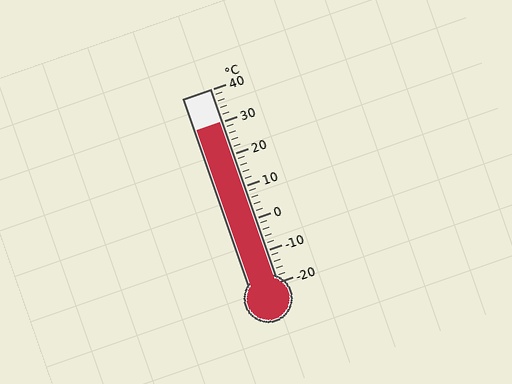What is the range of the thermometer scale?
The thermometer scale ranges from -20°C to 40°C.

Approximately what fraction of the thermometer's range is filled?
The thermometer is filled to approximately 85% of its range.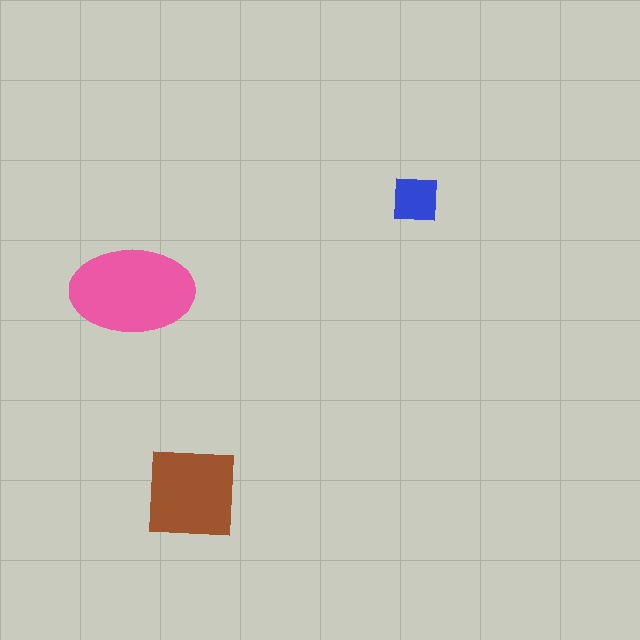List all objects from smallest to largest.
The blue square, the brown square, the pink ellipse.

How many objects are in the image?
There are 3 objects in the image.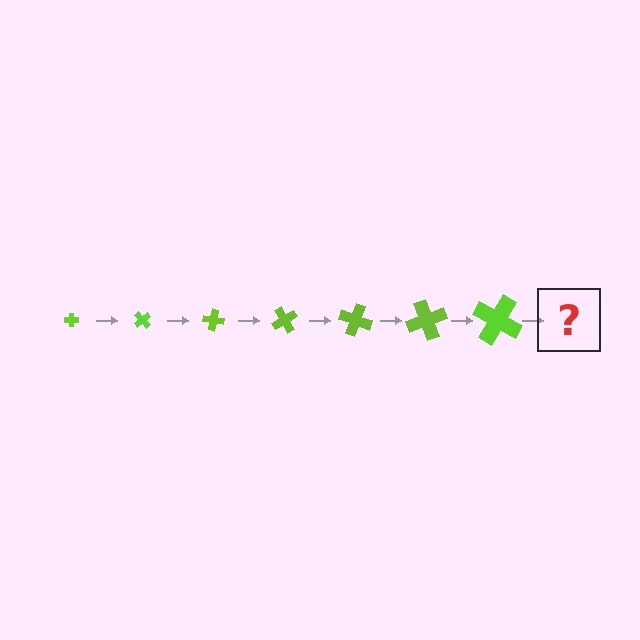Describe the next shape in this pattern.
It should be a cross, larger than the previous one and rotated 350 degrees from the start.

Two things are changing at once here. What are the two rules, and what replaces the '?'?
The two rules are that the cross grows larger each step and it rotates 50 degrees each step. The '?' should be a cross, larger than the previous one and rotated 350 degrees from the start.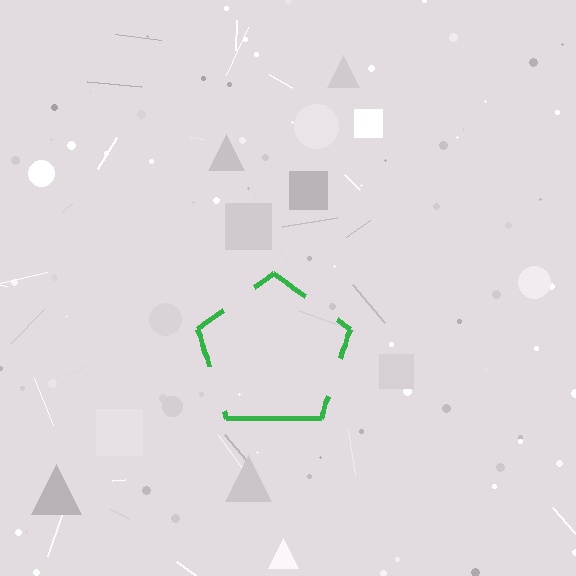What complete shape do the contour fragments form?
The contour fragments form a pentagon.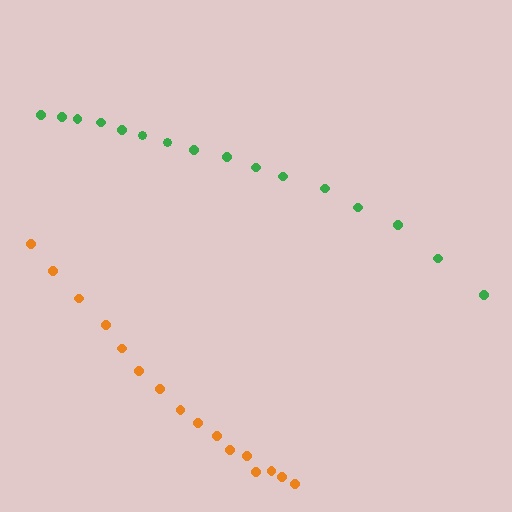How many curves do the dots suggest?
There are 2 distinct paths.